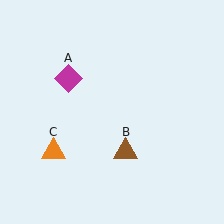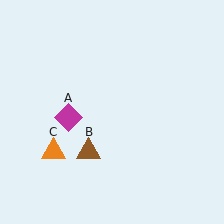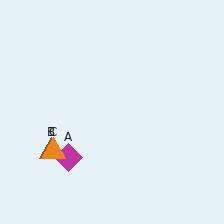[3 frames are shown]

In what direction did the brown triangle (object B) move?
The brown triangle (object B) moved left.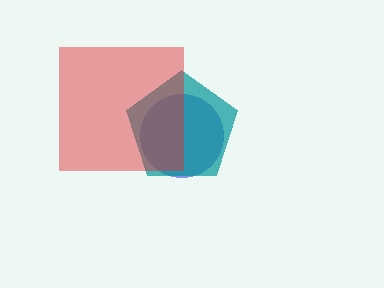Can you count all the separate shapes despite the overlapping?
Yes, there are 3 separate shapes.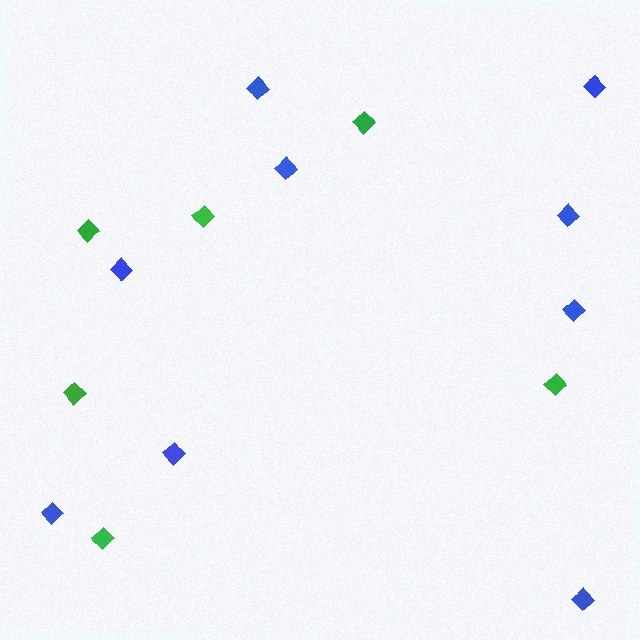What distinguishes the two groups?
There are 2 groups: one group of blue diamonds (9) and one group of green diamonds (6).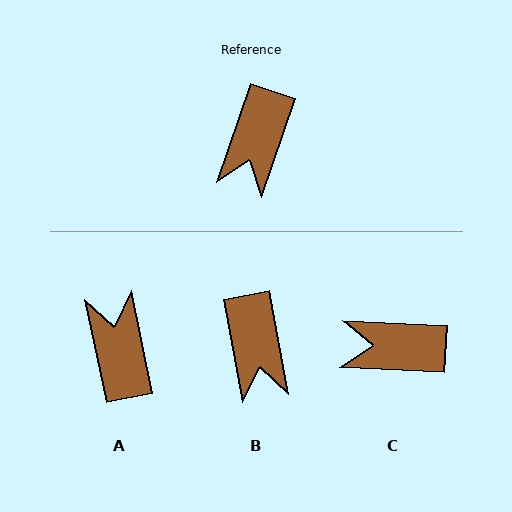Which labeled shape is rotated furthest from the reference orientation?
A, about 149 degrees away.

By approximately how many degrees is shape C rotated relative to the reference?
Approximately 74 degrees clockwise.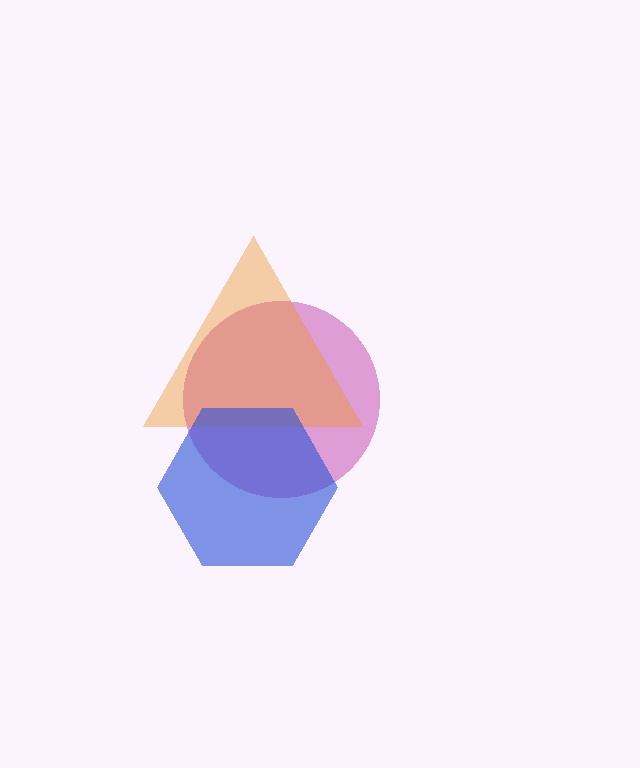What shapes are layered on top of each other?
The layered shapes are: a magenta circle, an orange triangle, a blue hexagon.